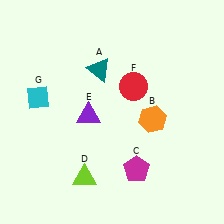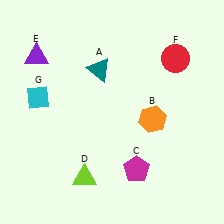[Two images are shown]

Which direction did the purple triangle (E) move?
The purple triangle (E) moved up.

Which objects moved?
The objects that moved are: the purple triangle (E), the red circle (F).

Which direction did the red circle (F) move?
The red circle (F) moved right.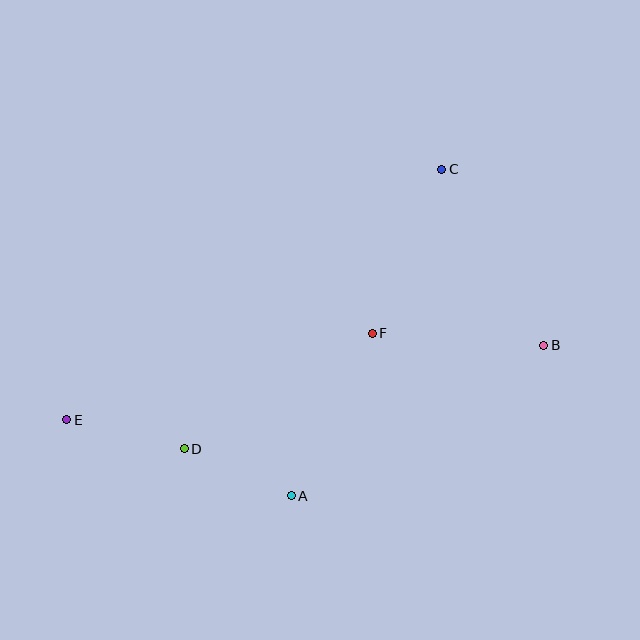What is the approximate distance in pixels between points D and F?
The distance between D and F is approximately 221 pixels.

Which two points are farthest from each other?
Points B and E are farthest from each other.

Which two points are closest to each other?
Points A and D are closest to each other.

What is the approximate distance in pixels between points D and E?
The distance between D and E is approximately 121 pixels.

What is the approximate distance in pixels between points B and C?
The distance between B and C is approximately 203 pixels.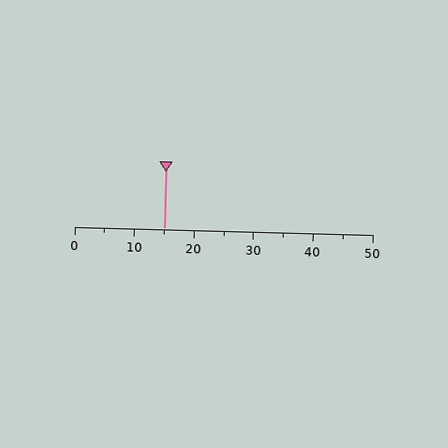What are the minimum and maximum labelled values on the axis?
The axis runs from 0 to 50.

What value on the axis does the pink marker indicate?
The marker indicates approximately 15.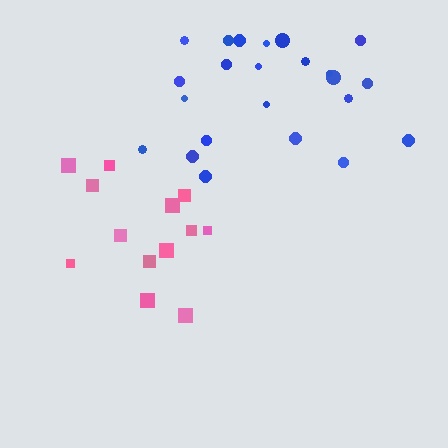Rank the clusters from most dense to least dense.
pink, blue.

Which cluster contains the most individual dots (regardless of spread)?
Blue (23).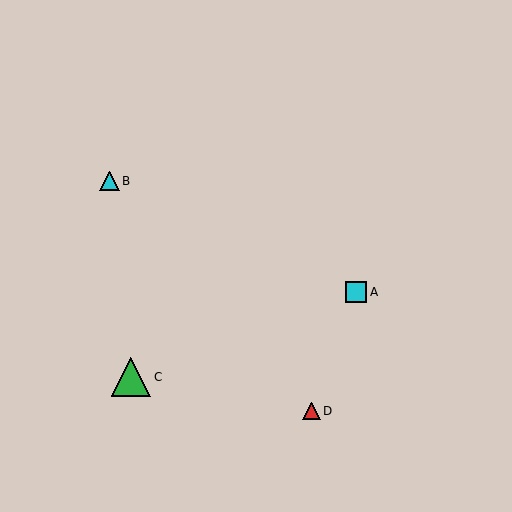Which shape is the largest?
The green triangle (labeled C) is the largest.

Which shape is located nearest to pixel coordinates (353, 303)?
The cyan square (labeled A) at (356, 292) is nearest to that location.